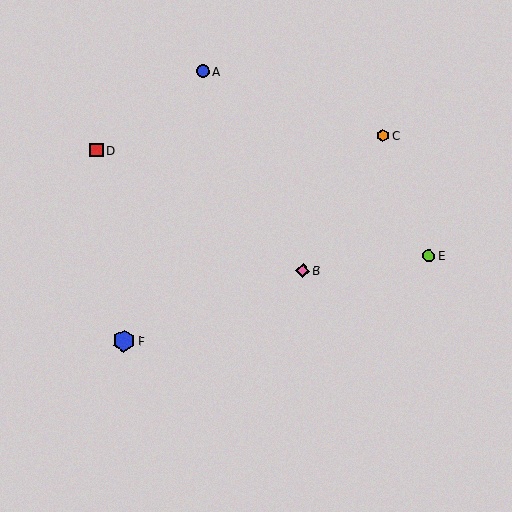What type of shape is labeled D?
Shape D is a red square.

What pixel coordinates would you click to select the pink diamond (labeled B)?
Click at (303, 271) to select the pink diamond B.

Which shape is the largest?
The blue hexagon (labeled F) is the largest.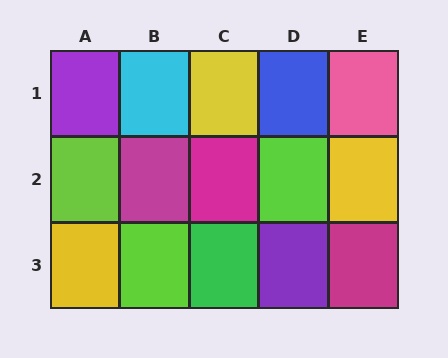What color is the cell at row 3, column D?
Purple.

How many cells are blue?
1 cell is blue.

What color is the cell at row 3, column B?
Lime.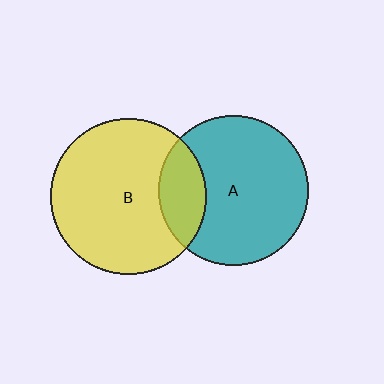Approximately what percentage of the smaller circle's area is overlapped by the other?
Approximately 20%.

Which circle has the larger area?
Circle B (yellow).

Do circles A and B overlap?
Yes.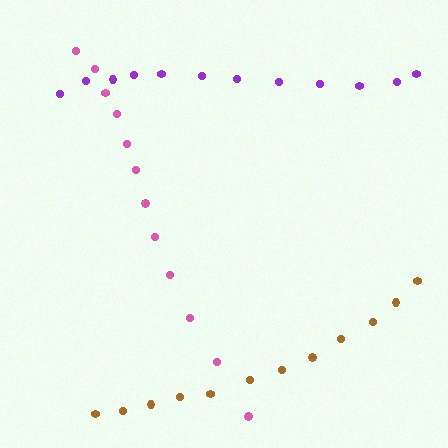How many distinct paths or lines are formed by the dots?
There are 3 distinct paths.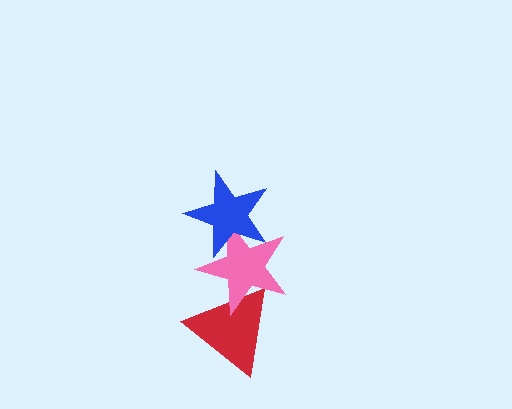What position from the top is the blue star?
The blue star is 1st from the top.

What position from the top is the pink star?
The pink star is 2nd from the top.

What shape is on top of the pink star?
The blue star is on top of the pink star.